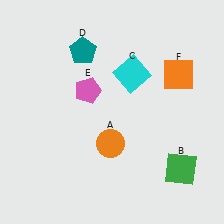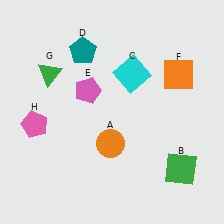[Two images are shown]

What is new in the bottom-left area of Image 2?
A pink pentagon (H) was added in the bottom-left area of Image 2.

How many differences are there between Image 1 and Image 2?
There are 2 differences between the two images.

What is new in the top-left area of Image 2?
A green triangle (G) was added in the top-left area of Image 2.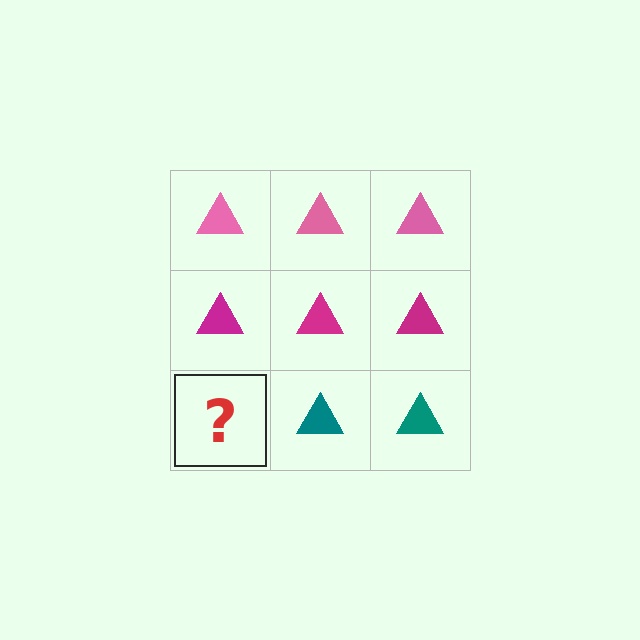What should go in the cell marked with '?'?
The missing cell should contain a teal triangle.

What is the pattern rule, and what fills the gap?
The rule is that each row has a consistent color. The gap should be filled with a teal triangle.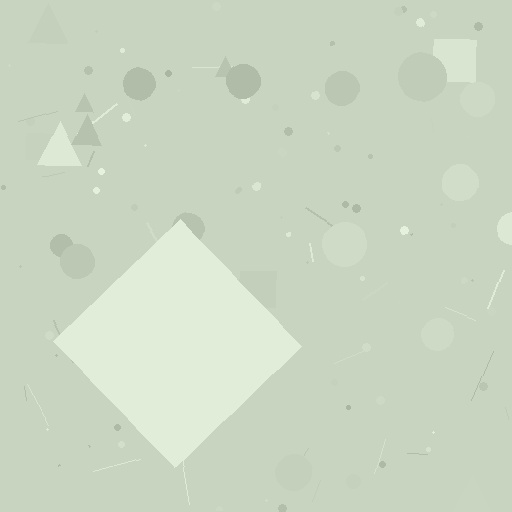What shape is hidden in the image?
A diamond is hidden in the image.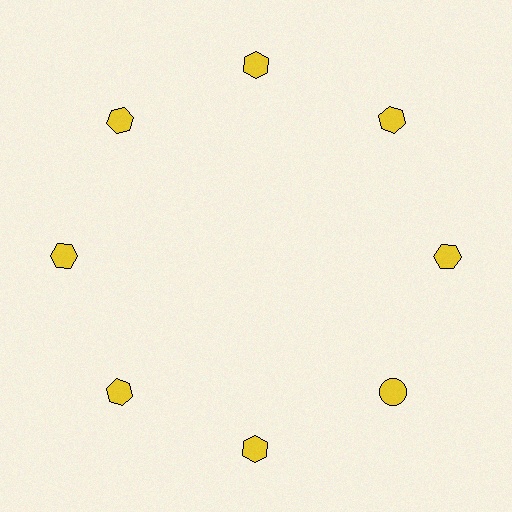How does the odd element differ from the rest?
It has a different shape: circle instead of hexagon.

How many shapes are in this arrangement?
There are 8 shapes arranged in a ring pattern.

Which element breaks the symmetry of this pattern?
The yellow circle at roughly the 4 o'clock position breaks the symmetry. All other shapes are yellow hexagons.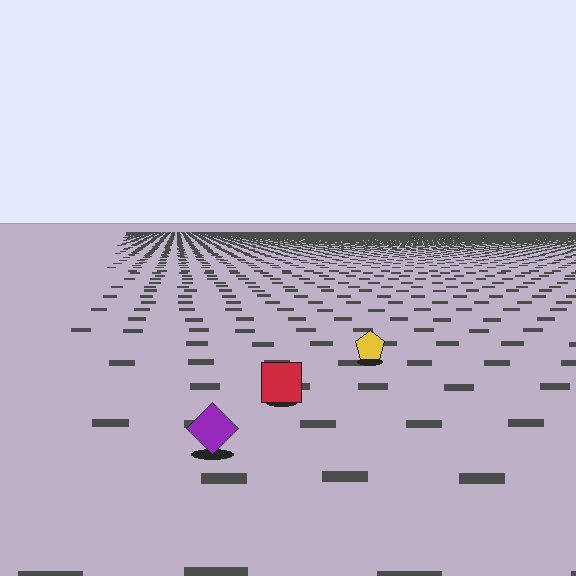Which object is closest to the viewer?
The purple diamond is closest. The texture marks near it are larger and more spread out.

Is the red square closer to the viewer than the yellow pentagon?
Yes. The red square is closer — you can tell from the texture gradient: the ground texture is coarser near it.